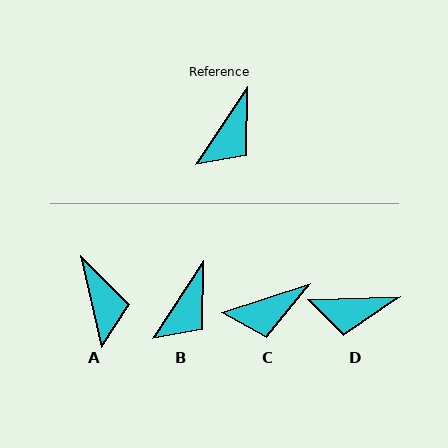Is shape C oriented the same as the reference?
No, it is off by about 39 degrees.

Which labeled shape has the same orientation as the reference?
B.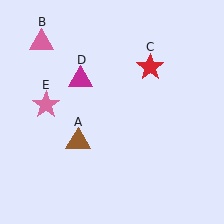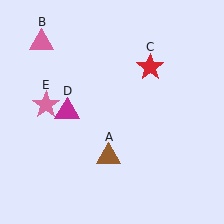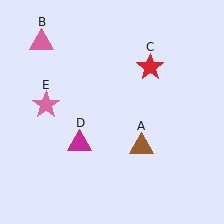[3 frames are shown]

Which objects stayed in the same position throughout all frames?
Pink triangle (object B) and red star (object C) and pink star (object E) remained stationary.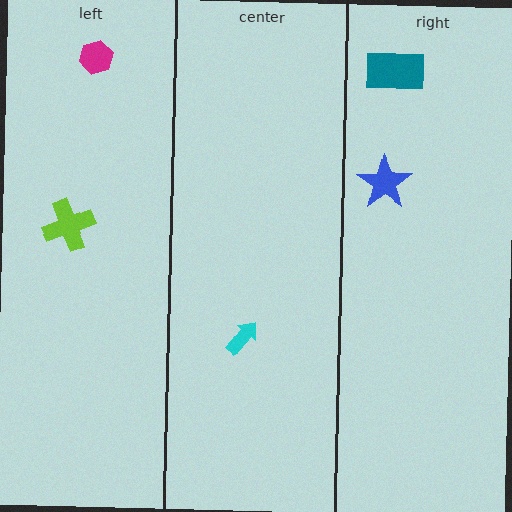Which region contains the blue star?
The right region.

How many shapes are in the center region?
1.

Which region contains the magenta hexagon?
The left region.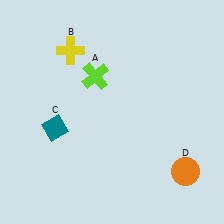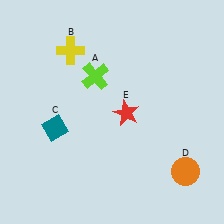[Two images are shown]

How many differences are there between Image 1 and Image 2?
There is 1 difference between the two images.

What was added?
A red star (E) was added in Image 2.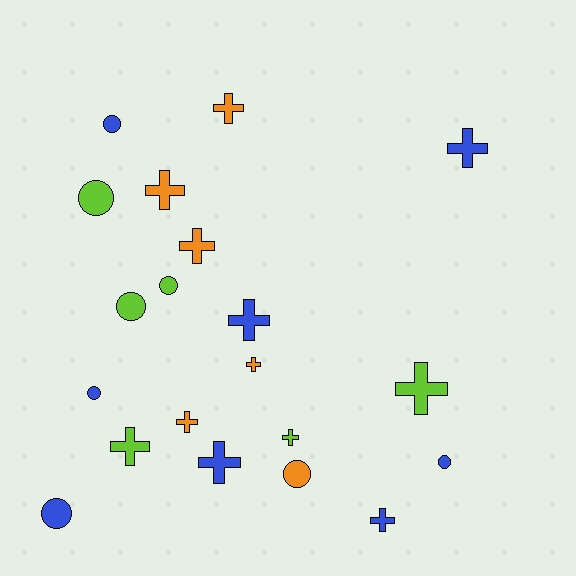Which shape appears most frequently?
Cross, with 12 objects.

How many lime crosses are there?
There are 3 lime crosses.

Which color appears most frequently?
Blue, with 8 objects.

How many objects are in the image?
There are 20 objects.